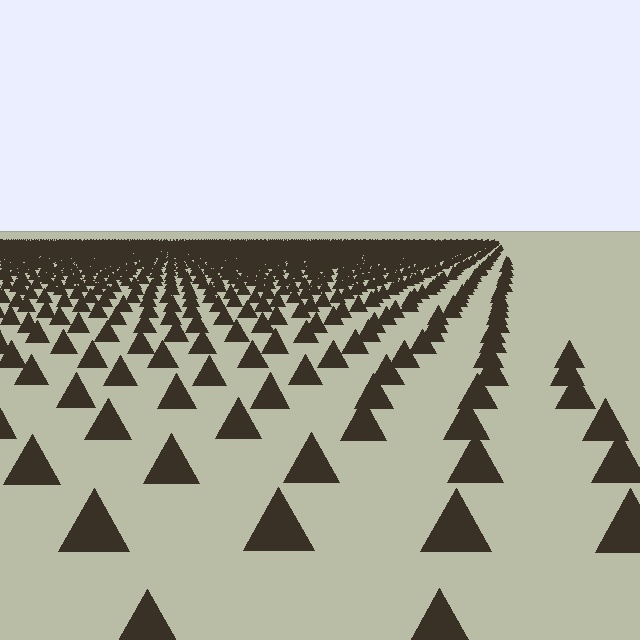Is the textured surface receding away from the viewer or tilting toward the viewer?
The surface is receding away from the viewer. Texture elements get smaller and denser toward the top.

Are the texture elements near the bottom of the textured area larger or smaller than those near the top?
Larger. Near the bottom, elements are closer to the viewer and appear at a bigger on-screen size.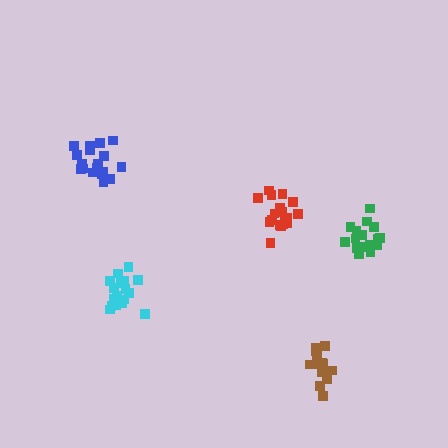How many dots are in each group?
Group 1: 17 dots, Group 2: 17 dots, Group 3: 18 dots, Group 4: 18 dots, Group 5: 16 dots (86 total).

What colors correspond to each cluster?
The clusters are colored: cyan, green, blue, red, brown.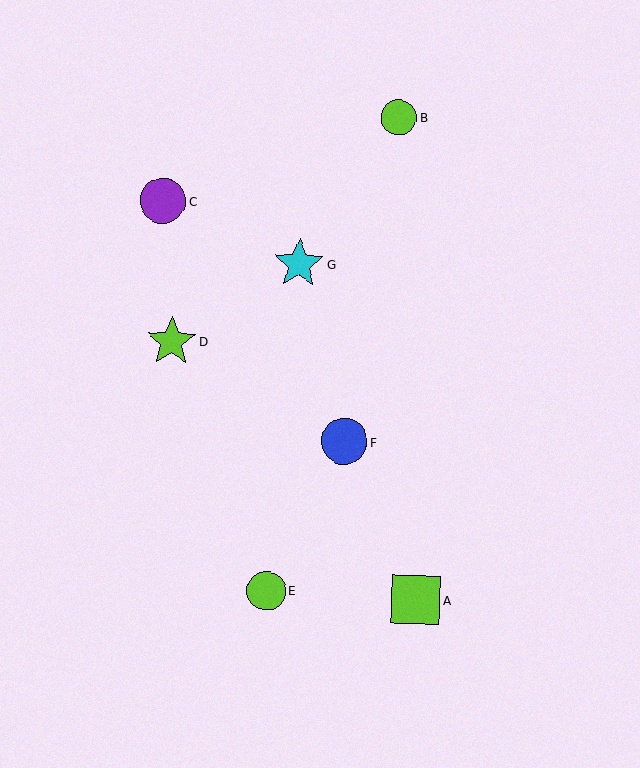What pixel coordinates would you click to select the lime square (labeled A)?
Click at (416, 600) to select the lime square A.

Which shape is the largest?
The cyan star (labeled G) is the largest.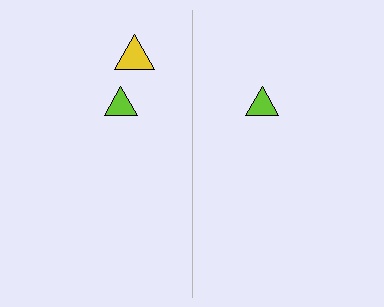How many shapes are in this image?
There are 3 shapes in this image.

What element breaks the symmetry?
A yellow triangle is missing from the right side.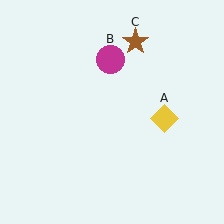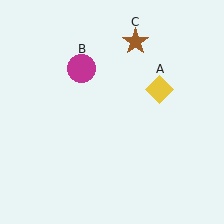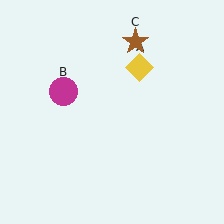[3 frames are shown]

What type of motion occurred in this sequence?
The yellow diamond (object A), magenta circle (object B) rotated counterclockwise around the center of the scene.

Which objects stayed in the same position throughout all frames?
Brown star (object C) remained stationary.